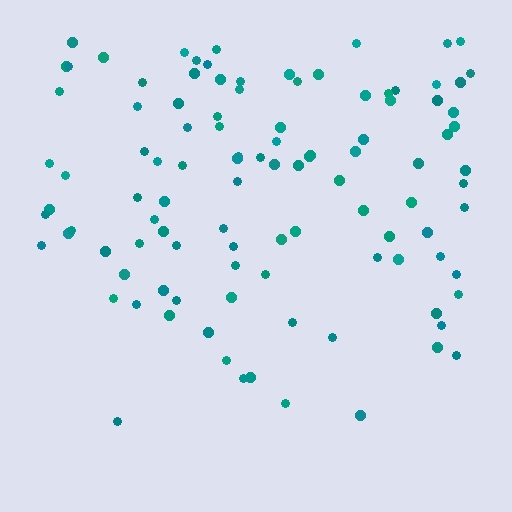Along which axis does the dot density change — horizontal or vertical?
Vertical.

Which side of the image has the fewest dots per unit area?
The bottom.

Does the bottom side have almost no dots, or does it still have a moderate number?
Still a moderate number, just noticeably fewer than the top.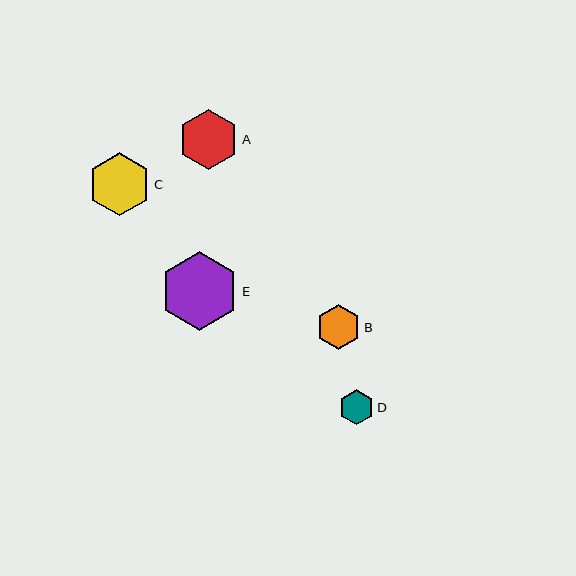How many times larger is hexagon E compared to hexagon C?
Hexagon E is approximately 1.3 times the size of hexagon C.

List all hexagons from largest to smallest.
From largest to smallest: E, C, A, B, D.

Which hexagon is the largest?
Hexagon E is the largest with a size of approximately 79 pixels.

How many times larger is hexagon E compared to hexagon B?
Hexagon E is approximately 1.8 times the size of hexagon B.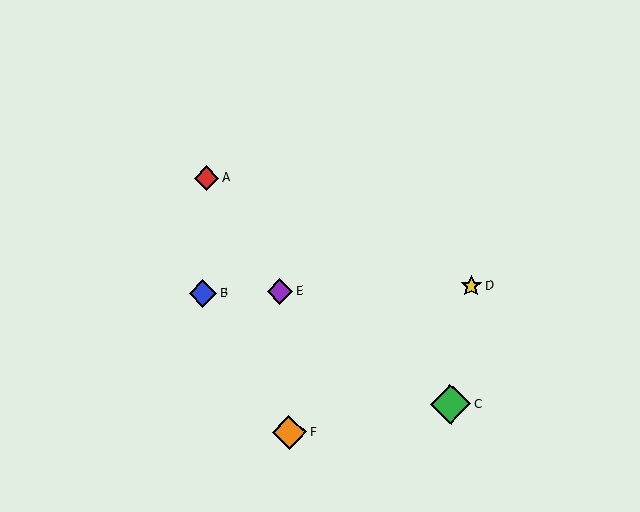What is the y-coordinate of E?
Object E is at y≈291.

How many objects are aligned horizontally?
3 objects (B, D, E) are aligned horizontally.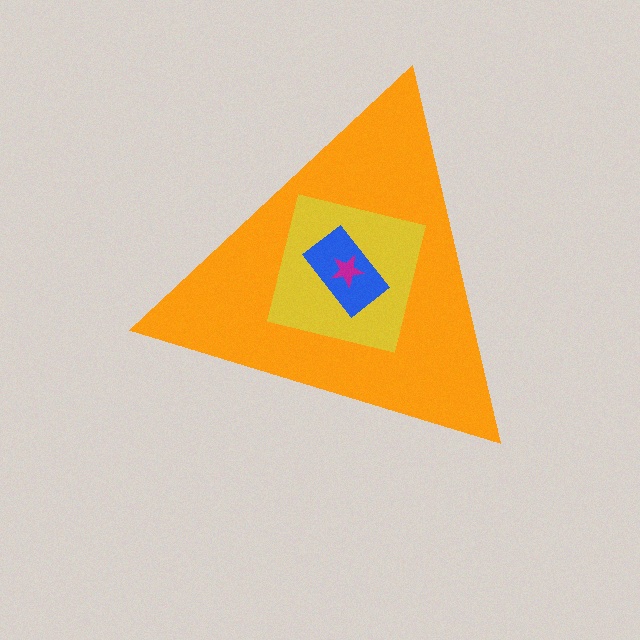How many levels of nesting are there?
4.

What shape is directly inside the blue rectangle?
The magenta star.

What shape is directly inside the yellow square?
The blue rectangle.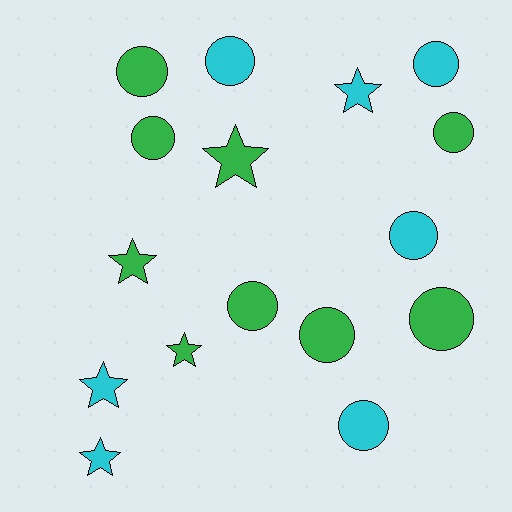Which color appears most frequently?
Green, with 9 objects.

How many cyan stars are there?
There are 3 cyan stars.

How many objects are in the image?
There are 16 objects.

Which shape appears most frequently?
Circle, with 10 objects.